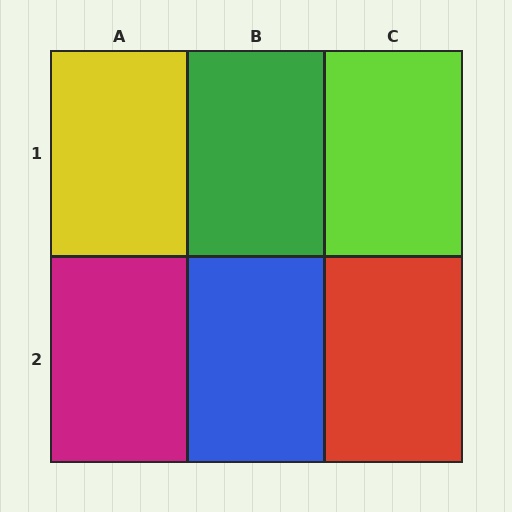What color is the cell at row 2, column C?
Red.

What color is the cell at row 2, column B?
Blue.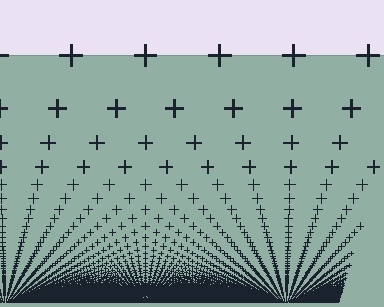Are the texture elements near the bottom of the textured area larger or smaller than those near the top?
Smaller. The gradient is inverted — elements near the bottom are smaller and denser.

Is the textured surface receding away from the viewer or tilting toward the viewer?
The surface appears to tilt toward the viewer. Texture elements get larger and sparser toward the top.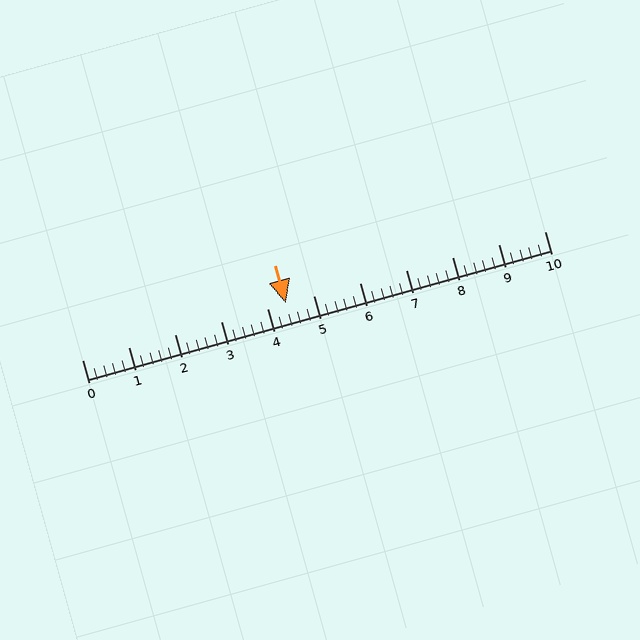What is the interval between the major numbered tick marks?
The major tick marks are spaced 1 units apart.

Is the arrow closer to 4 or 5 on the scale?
The arrow is closer to 4.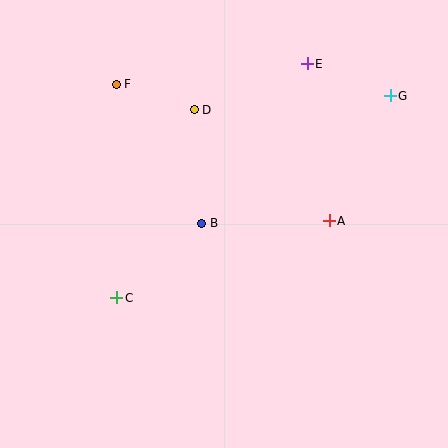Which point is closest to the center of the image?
Point B at (202, 223) is closest to the center.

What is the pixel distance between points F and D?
The distance between F and D is 82 pixels.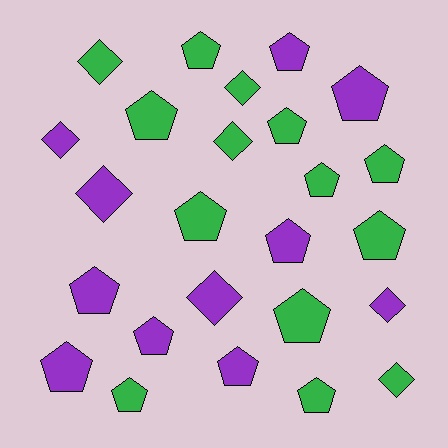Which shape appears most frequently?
Pentagon, with 17 objects.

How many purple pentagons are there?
There are 7 purple pentagons.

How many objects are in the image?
There are 25 objects.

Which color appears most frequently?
Green, with 14 objects.